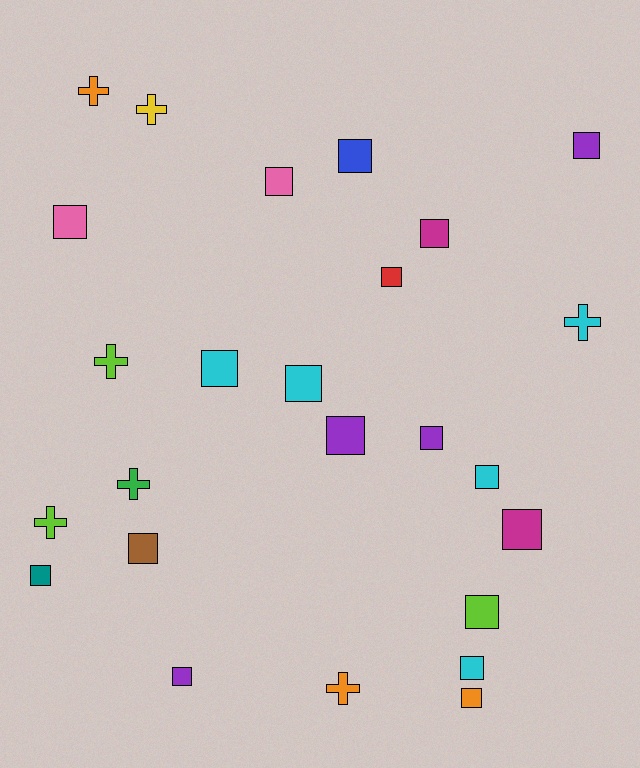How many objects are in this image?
There are 25 objects.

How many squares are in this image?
There are 18 squares.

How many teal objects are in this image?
There is 1 teal object.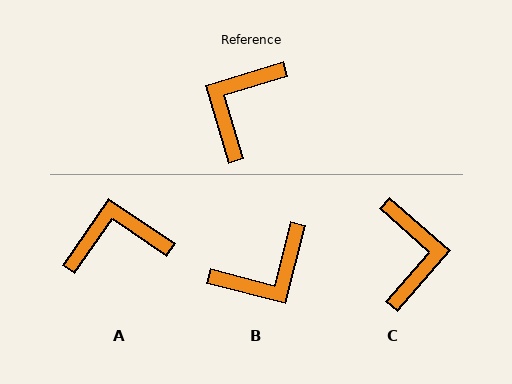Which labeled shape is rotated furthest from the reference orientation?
B, about 149 degrees away.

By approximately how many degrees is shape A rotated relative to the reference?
Approximately 51 degrees clockwise.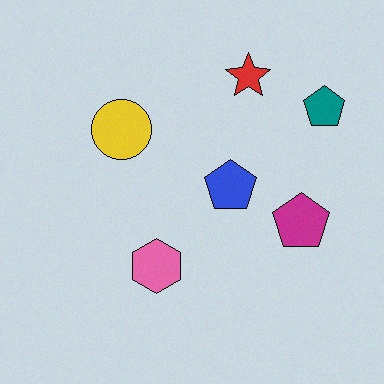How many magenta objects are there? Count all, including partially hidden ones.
There is 1 magenta object.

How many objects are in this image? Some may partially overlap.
There are 6 objects.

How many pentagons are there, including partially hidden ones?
There are 3 pentagons.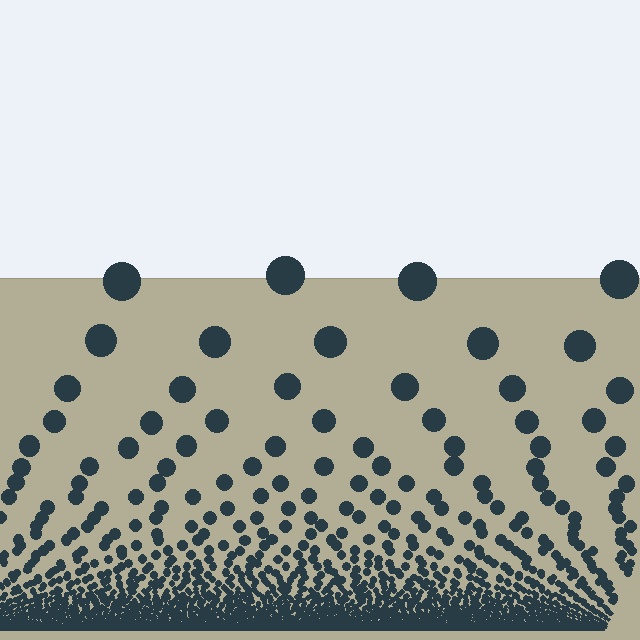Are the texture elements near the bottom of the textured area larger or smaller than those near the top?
Smaller. The gradient is inverted — elements near the bottom are smaller and denser.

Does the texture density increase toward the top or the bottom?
Density increases toward the bottom.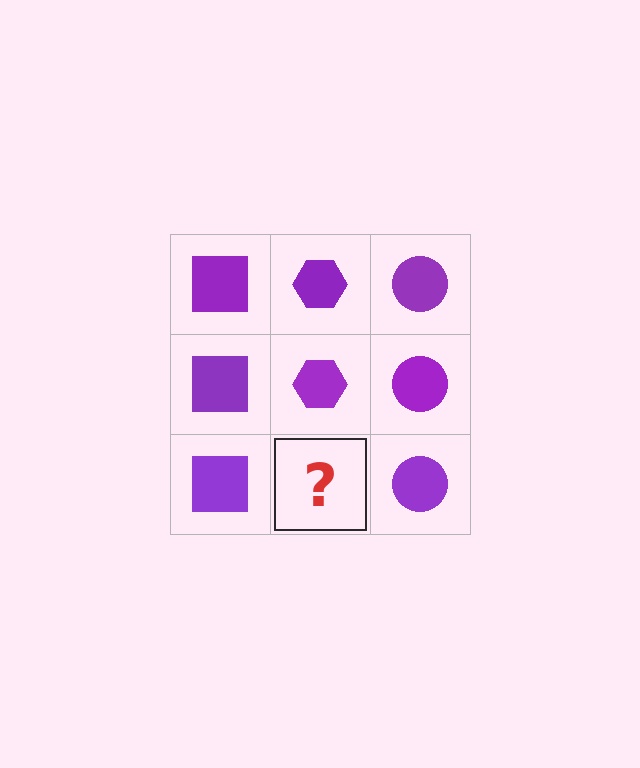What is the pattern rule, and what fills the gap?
The rule is that each column has a consistent shape. The gap should be filled with a purple hexagon.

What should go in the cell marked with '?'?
The missing cell should contain a purple hexagon.